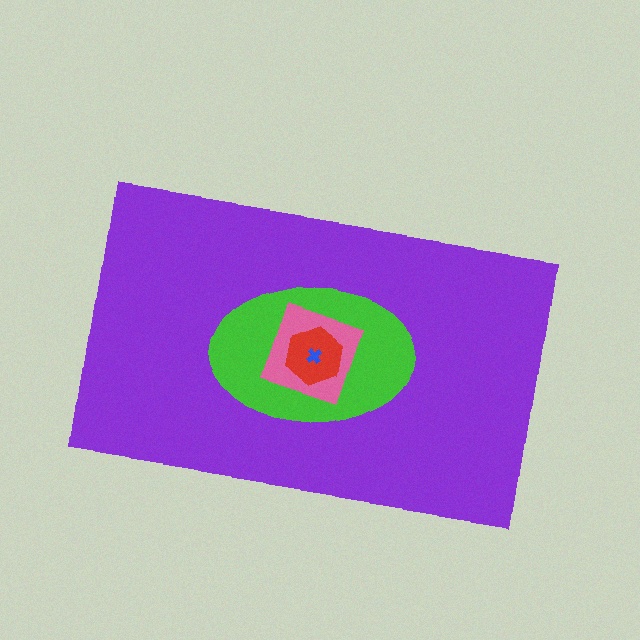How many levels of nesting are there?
5.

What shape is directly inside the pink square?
The red hexagon.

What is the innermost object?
The blue cross.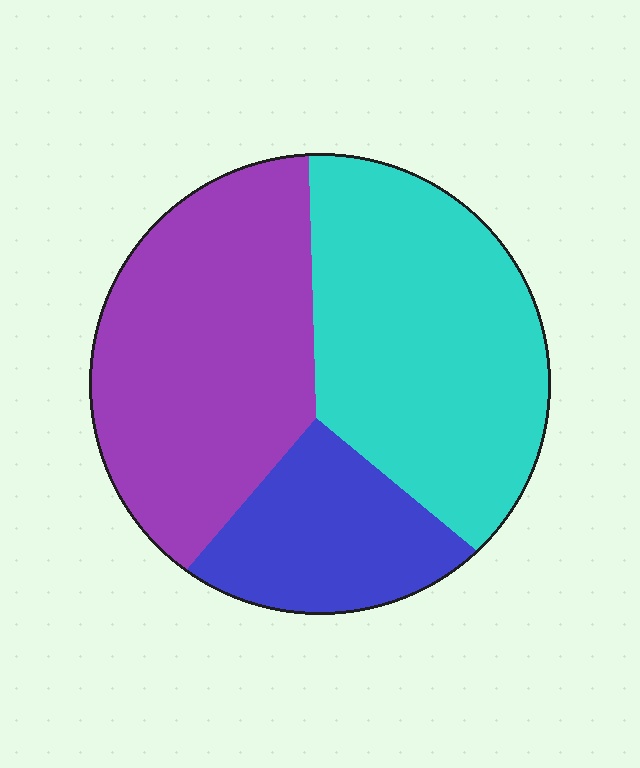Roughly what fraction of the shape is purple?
Purple covers around 40% of the shape.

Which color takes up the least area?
Blue, at roughly 20%.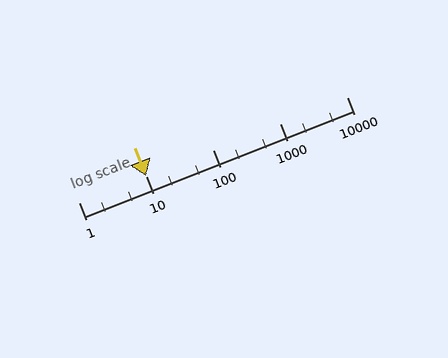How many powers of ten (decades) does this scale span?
The scale spans 4 decades, from 1 to 10000.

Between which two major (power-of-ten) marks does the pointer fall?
The pointer is between 10 and 100.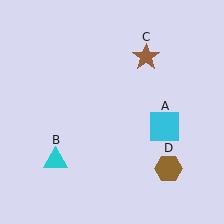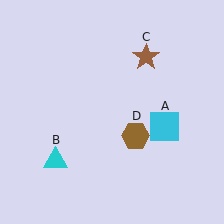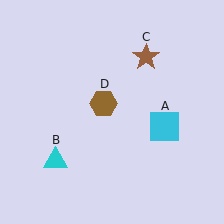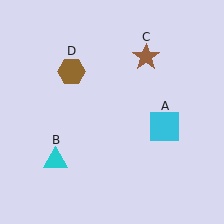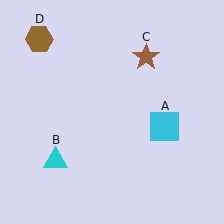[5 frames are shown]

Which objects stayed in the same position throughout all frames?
Cyan square (object A) and cyan triangle (object B) and brown star (object C) remained stationary.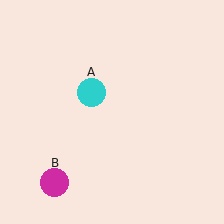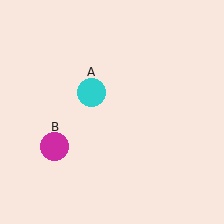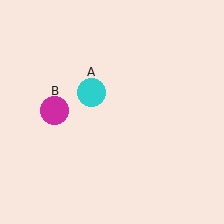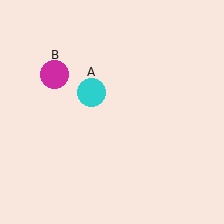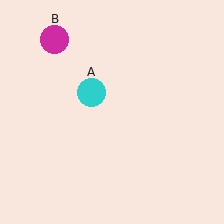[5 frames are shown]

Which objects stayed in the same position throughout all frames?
Cyan circle (object A) remained stationary.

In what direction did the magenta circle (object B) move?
The magenta circle (object B) moved up.